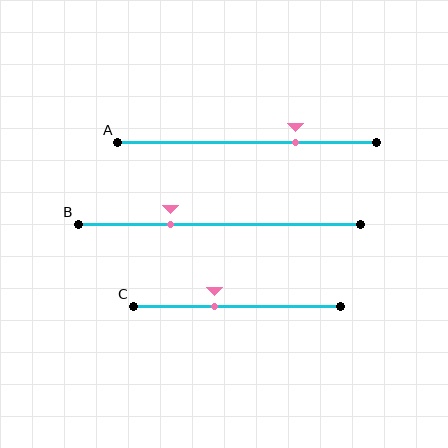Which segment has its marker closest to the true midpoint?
Segment C has its marker closest to the true midpoint.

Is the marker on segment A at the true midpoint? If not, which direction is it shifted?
No, the marker on segment A is shifted to the right by about 19% of the segment length.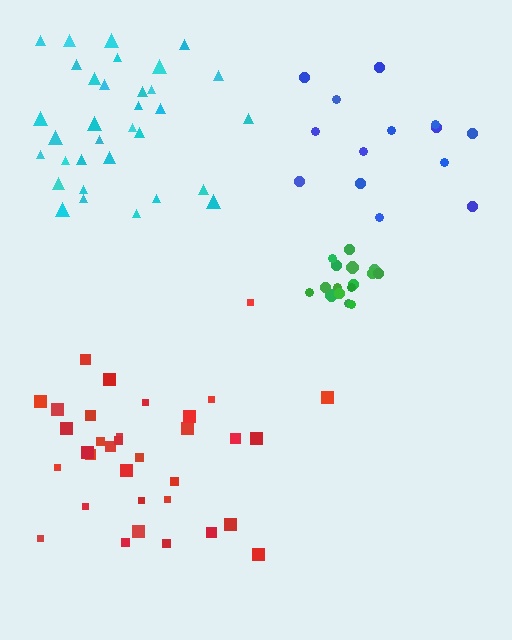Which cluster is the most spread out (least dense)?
Blue.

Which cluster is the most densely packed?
Green.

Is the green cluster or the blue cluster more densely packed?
Green.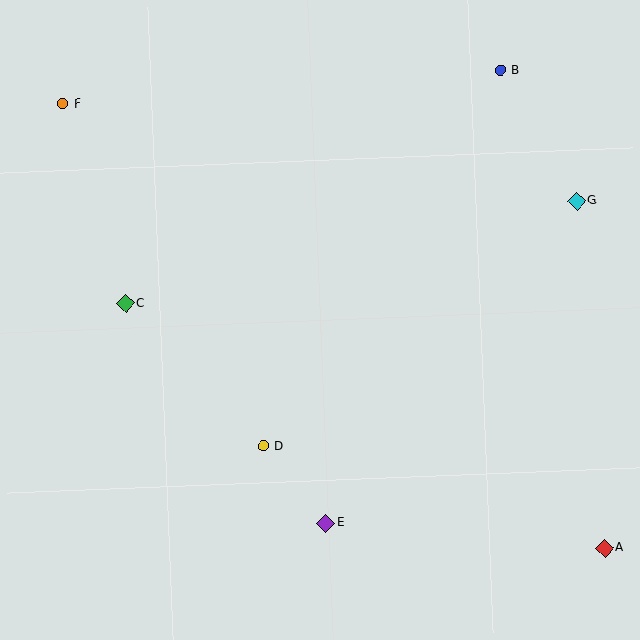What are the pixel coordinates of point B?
Point B is at (501, 70).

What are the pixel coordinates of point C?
Point C is at (126, 303).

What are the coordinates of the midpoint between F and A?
The midpoint between F and A is at (334, 326).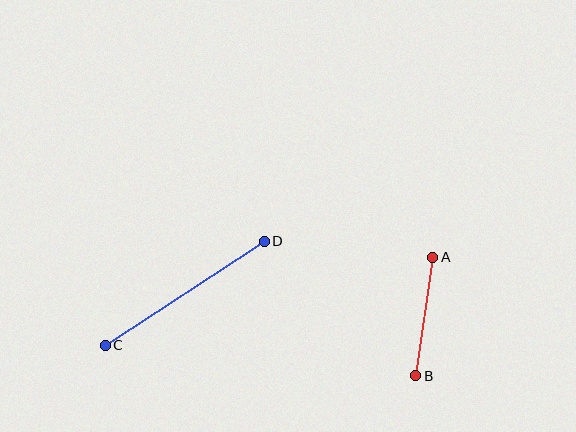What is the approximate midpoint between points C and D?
The midpoint is at approximately (185, 293) pixels.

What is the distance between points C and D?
The distance is approximately 190 pixels.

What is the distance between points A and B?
The distance is approximately 120 pixels.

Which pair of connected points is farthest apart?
Points C and D are farthest apart.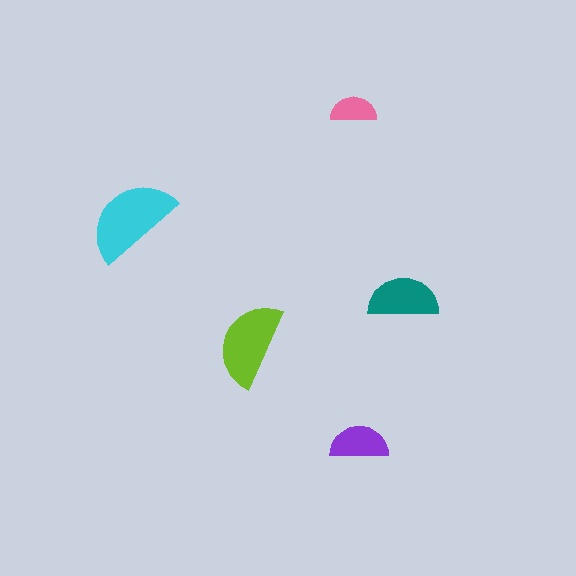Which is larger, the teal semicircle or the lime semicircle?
The lime one.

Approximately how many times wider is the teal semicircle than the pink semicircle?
About 1.5 times wider.